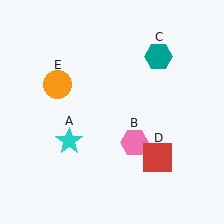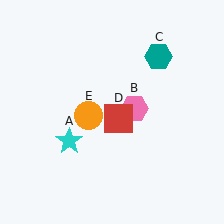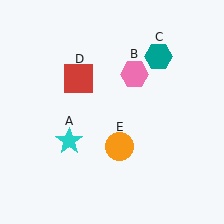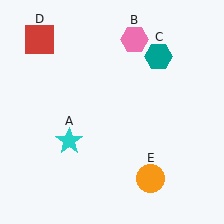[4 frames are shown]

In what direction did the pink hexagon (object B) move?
The pink hexagon (object B) moved up.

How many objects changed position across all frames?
3 objects changed position: pink hexagon (object B), red square (object D), orange circle (object E).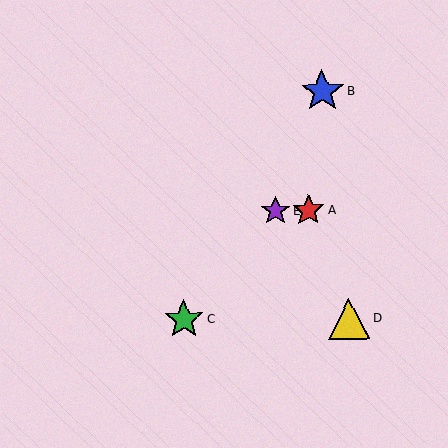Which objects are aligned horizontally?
Objects A, E are aligned horizontally.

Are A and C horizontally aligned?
No, A is at y≈210 and C is at y≈319.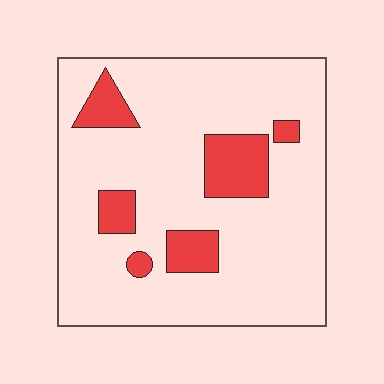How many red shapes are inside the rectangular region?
6.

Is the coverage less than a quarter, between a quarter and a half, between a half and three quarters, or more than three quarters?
Less than a quarter.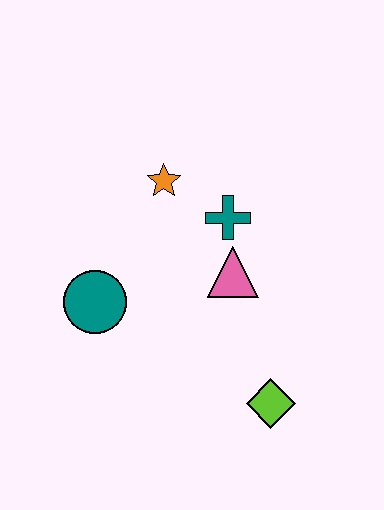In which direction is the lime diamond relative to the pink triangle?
The lime diamond is below the pink triangle.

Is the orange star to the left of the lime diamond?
Yes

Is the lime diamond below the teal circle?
Yes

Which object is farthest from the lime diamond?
The orange star is farthest from the lime diamond.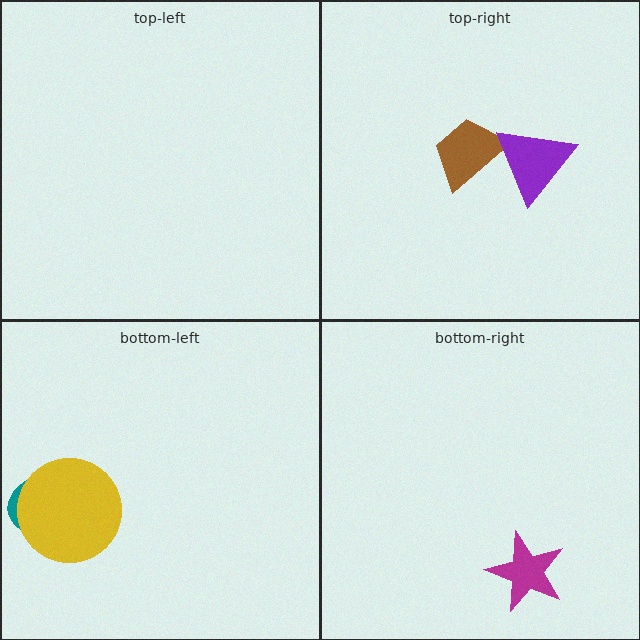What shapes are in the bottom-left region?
The teal ellipse, the yellow circle.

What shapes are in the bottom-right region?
The magenta star.